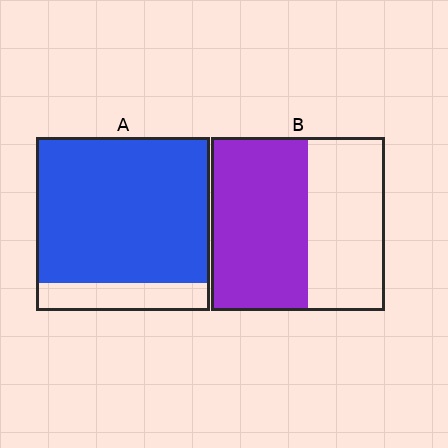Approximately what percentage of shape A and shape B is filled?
A is approximately 85% and B is approximately 55%.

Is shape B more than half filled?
Yes.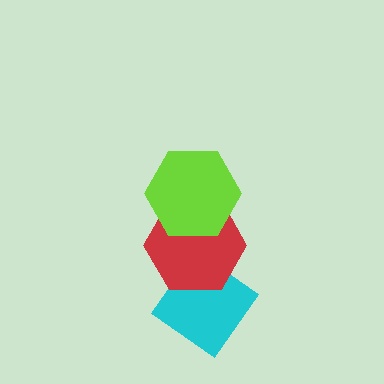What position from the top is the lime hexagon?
The lime hexagon is 1st from the top.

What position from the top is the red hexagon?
The red hexagon is 2nd from the top.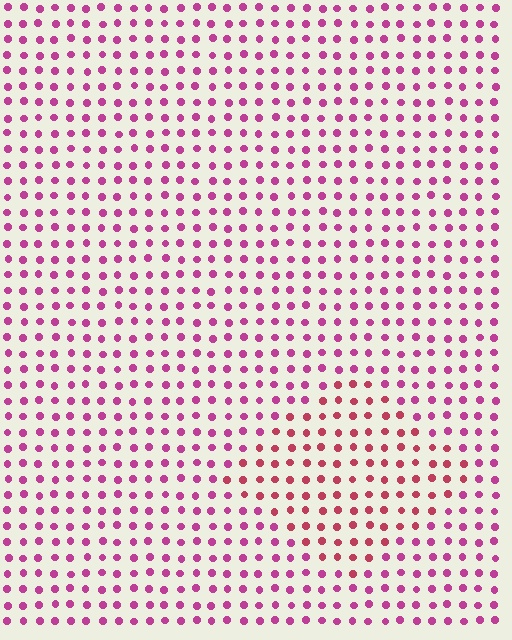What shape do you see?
I see a diamond.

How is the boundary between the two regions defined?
The boundary is defined purely by a slight shift in hue (about 28 degrees). Spacing, size, and orientation are identical on both sides.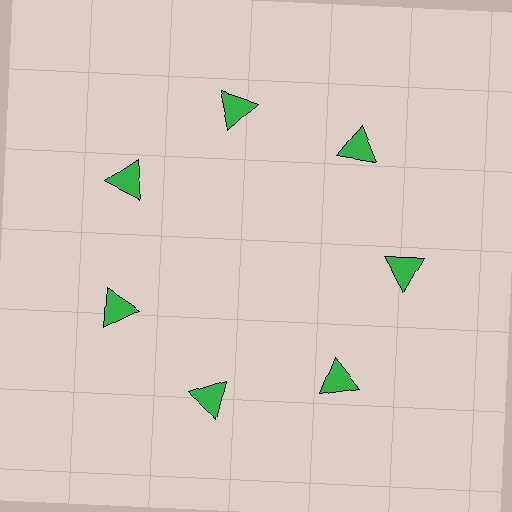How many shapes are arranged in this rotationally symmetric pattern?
There are 7 shapes, arranged in 7 groups of 1.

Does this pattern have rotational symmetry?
Yes, this pattern has 7-fold rotational symmetry. It looks the same after rotating 51 degrees around the center.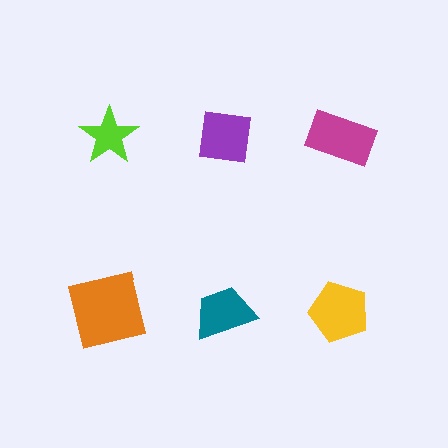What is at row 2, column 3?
A yellow pentagon.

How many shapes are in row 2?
3 shapes.